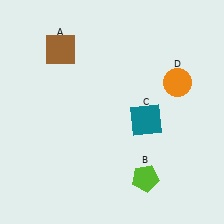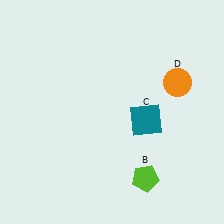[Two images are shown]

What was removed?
The brown square (A) was removed in Image 2.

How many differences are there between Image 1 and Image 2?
There is 1 difference between the two images.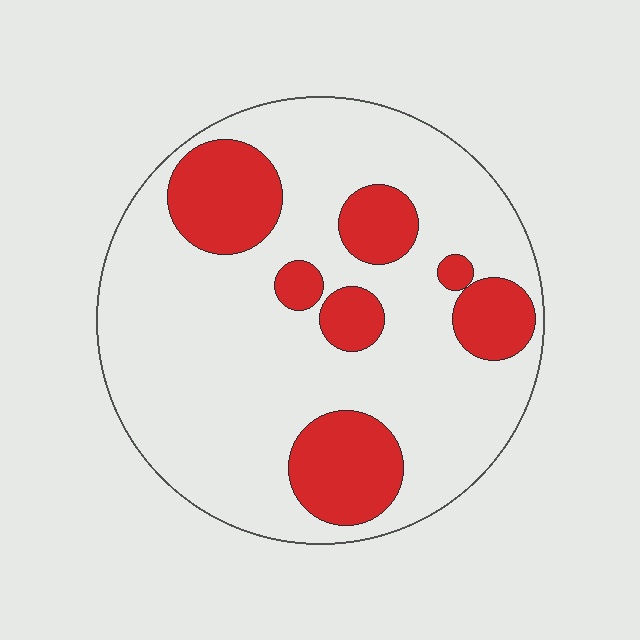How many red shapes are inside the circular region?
7.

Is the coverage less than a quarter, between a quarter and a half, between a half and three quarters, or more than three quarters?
Less than a quarter.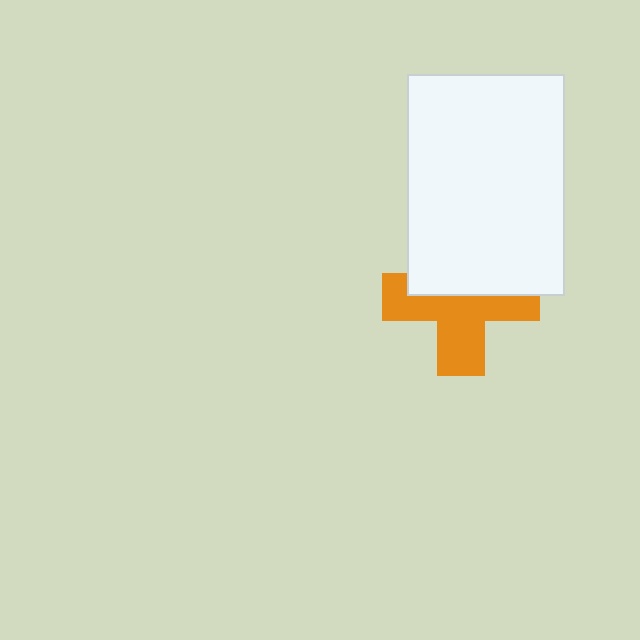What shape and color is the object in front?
The object in front is a white rectangle.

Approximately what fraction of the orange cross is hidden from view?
Roughly 43% of the orange cross is hidden behind the white rectangle.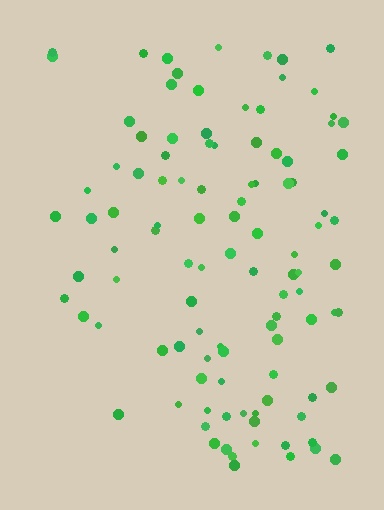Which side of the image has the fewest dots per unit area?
The left.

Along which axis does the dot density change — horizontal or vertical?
Horizontal.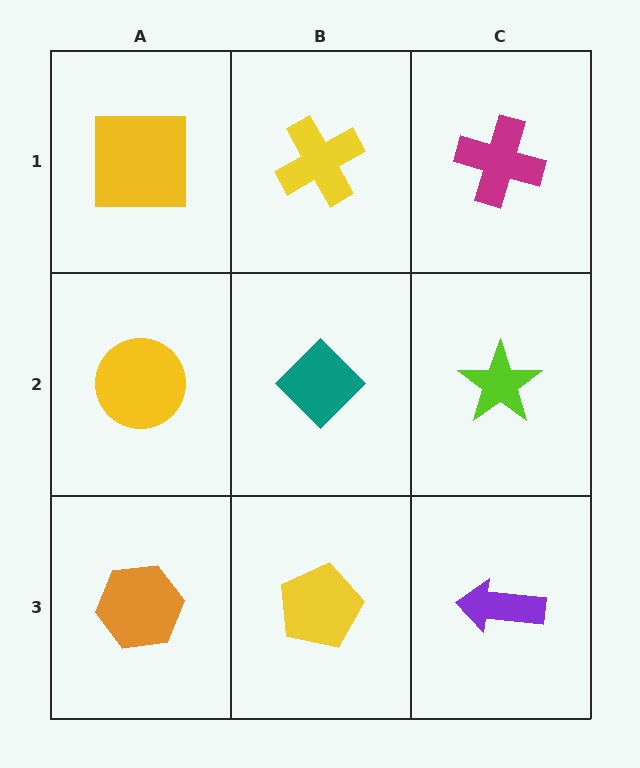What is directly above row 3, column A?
A yellow circle.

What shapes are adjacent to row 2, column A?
A yellow square (row 1, column A), an orange hexagon (row 3, column A), a teal diamond (row 2, column B).